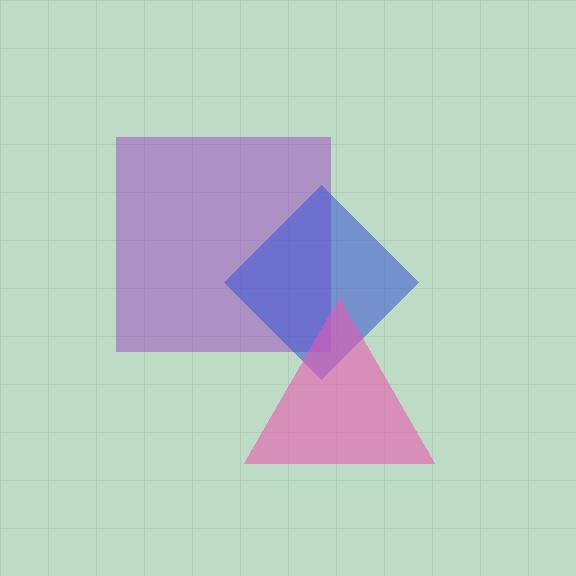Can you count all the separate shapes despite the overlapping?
Yes, there are 3 separate shapes.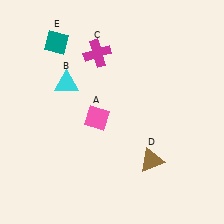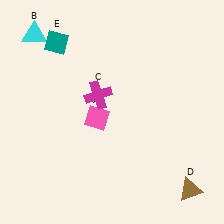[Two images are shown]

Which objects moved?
The objects that moved are: the cyan triangle (B), the magenta cross (C), the brown triangle (D).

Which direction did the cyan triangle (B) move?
The cyan triangle (B) moved up.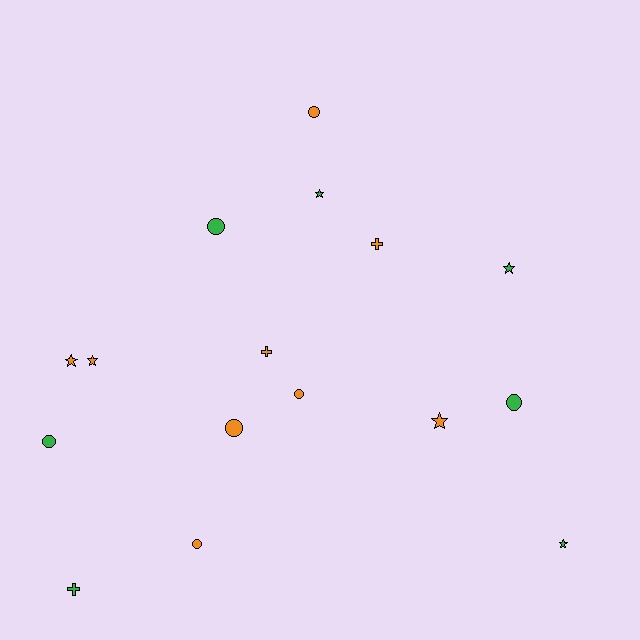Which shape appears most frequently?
Circle, with 7 objects.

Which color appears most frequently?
Orange, with 9 objects.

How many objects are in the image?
There are 16 objects.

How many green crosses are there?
There is 1 green cross.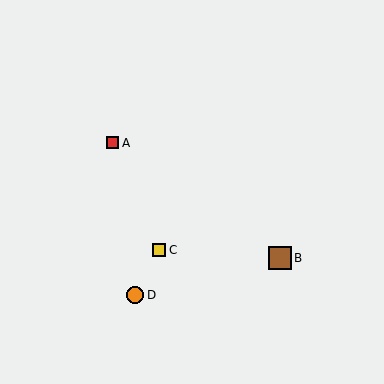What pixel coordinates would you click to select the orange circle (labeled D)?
Click at (135, 295) to select the orange circle D.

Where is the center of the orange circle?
The center of the orange circle is at (135, 295).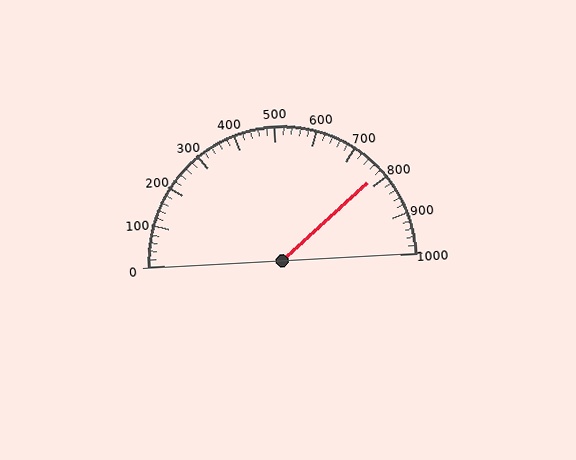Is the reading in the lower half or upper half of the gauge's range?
The reading is in the upper half of the range (0 to 1000).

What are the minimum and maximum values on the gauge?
The gauge ranges from 0 to 1000.